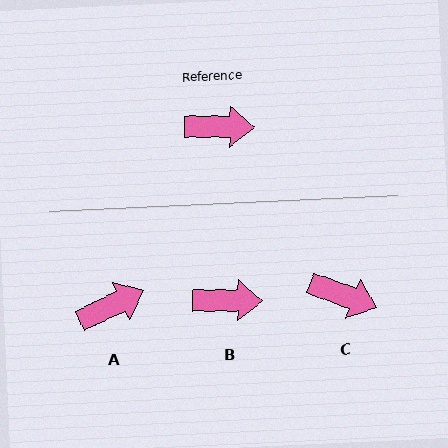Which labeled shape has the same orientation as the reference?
B.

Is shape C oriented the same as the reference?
No, it is off by about 20 degrees.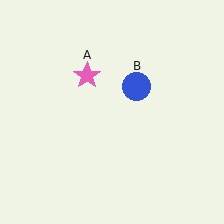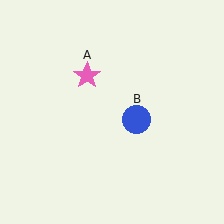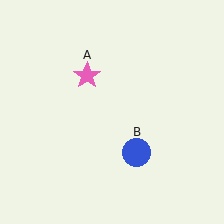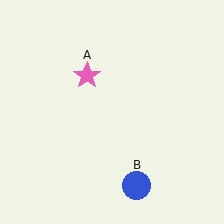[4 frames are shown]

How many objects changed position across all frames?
1 object changed position: blue circle (object B).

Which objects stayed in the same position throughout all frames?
Pink star (object A) remained stationary.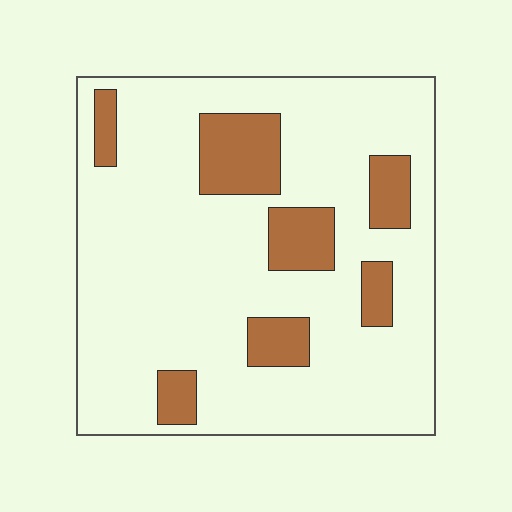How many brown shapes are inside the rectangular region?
7.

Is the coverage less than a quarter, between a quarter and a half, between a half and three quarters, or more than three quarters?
Less than a quarter.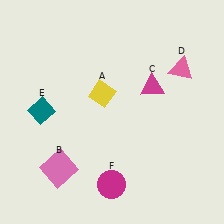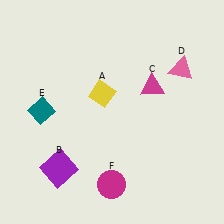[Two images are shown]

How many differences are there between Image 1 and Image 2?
There is 1 difference between the two images.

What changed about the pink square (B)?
In Image 1, B is pink. In Image 2, it changed to purple.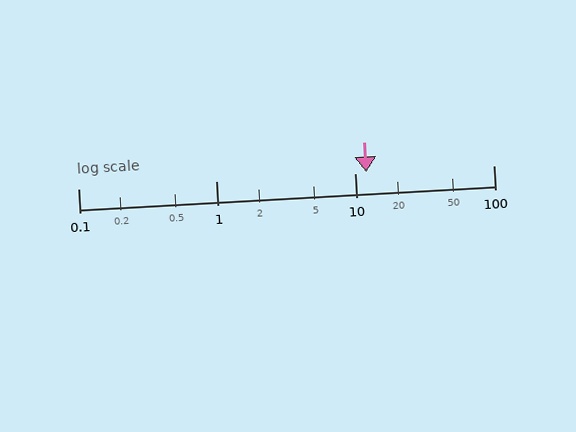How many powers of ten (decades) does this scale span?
The scale spans 3 decades, from 0.1 to 100.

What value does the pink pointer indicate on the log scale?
The pointer indicates approximately 12.